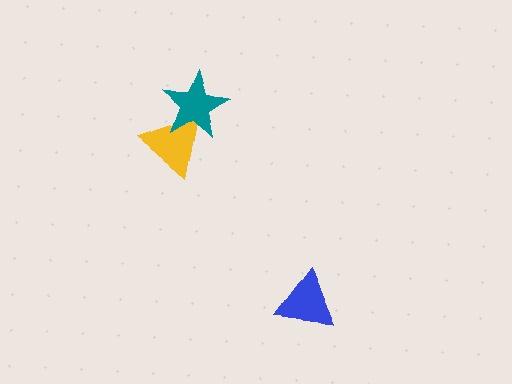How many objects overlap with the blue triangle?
0 objects overlap with the blue triangle.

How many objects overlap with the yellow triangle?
1 object overlaps with the yellow triangle.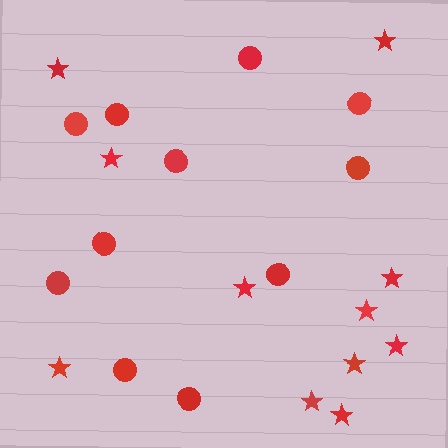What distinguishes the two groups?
There are 2 groups: one group of stars (11) and one group of circles (11).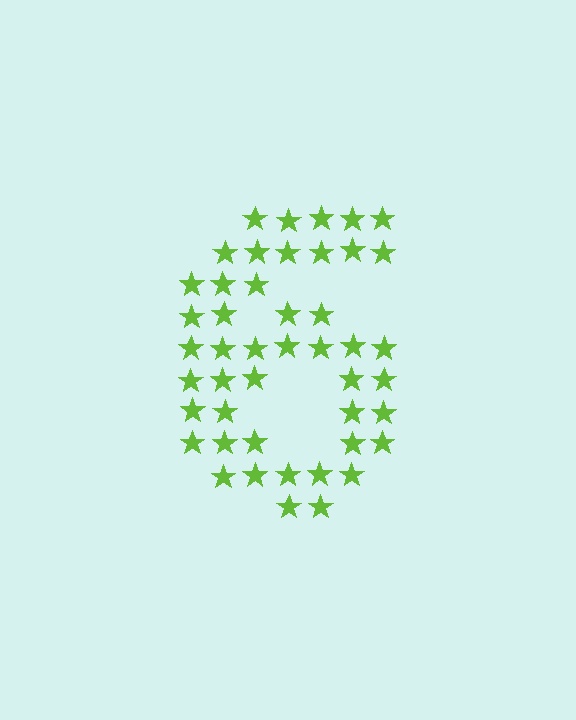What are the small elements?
The small elements are stars.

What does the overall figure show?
The overall figure shows the digit 6.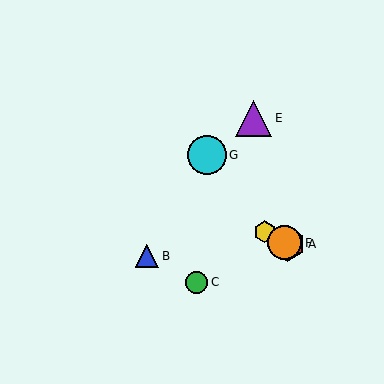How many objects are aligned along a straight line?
3 objects (A, D, F) are aligned along a straight line.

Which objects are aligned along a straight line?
Objects A, D, F are aligned along a straight line.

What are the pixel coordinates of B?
Object B is at (147, 256).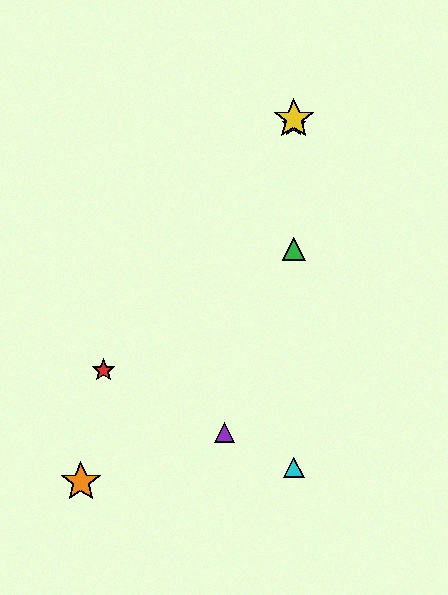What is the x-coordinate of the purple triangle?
The purple triangle is at x≈224.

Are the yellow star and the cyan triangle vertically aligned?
Yes, both are at x≈294.